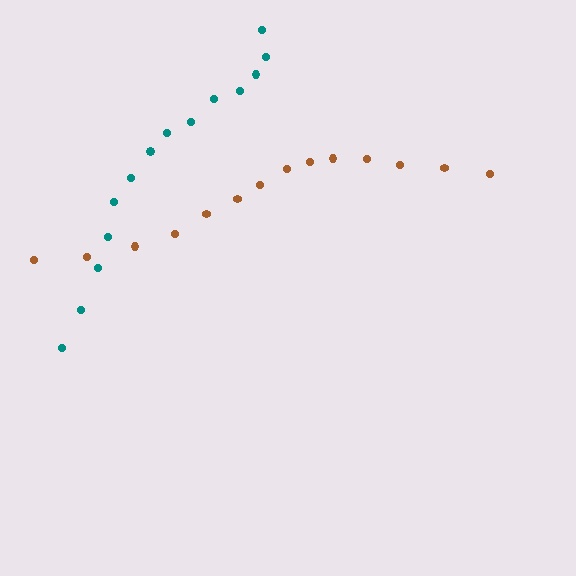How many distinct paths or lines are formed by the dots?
There are 2 distinct paths.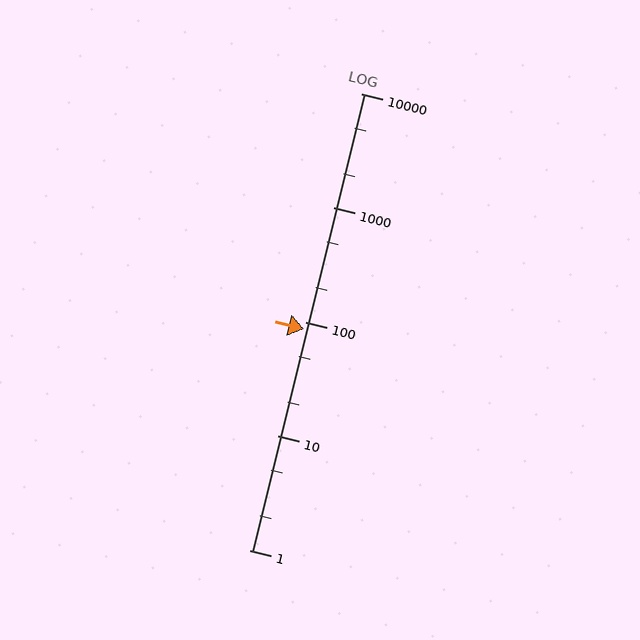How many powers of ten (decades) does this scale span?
The scale spans 4 decades, from 1 to 10000.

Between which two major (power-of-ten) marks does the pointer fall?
The pointer is between 10 and 100.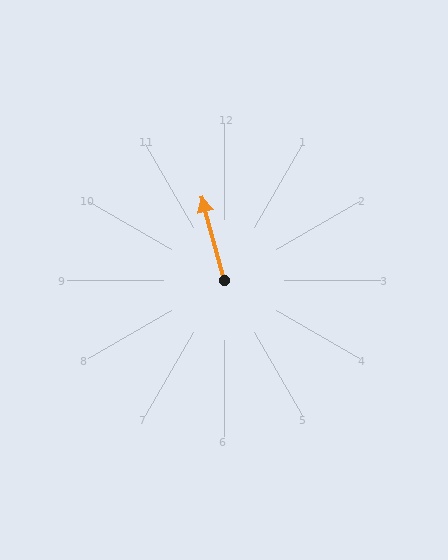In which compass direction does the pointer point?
North.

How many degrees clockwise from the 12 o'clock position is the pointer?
Approximately 345 degrees.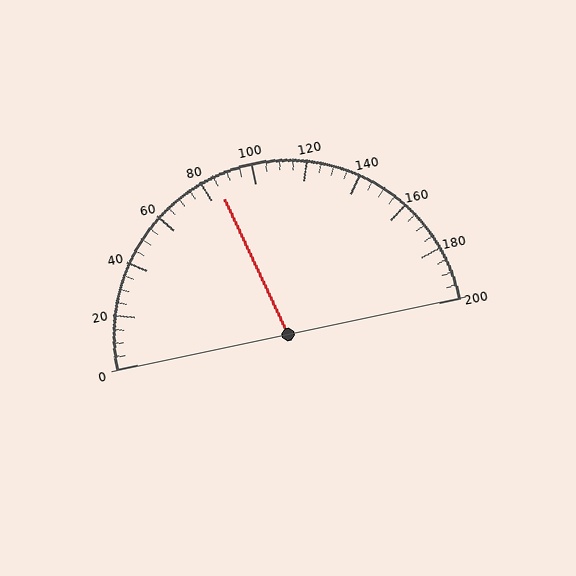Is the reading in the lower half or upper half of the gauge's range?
The reading is in the lower half of the range (0 to 200).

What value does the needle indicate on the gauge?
The needle indicates approximately 85.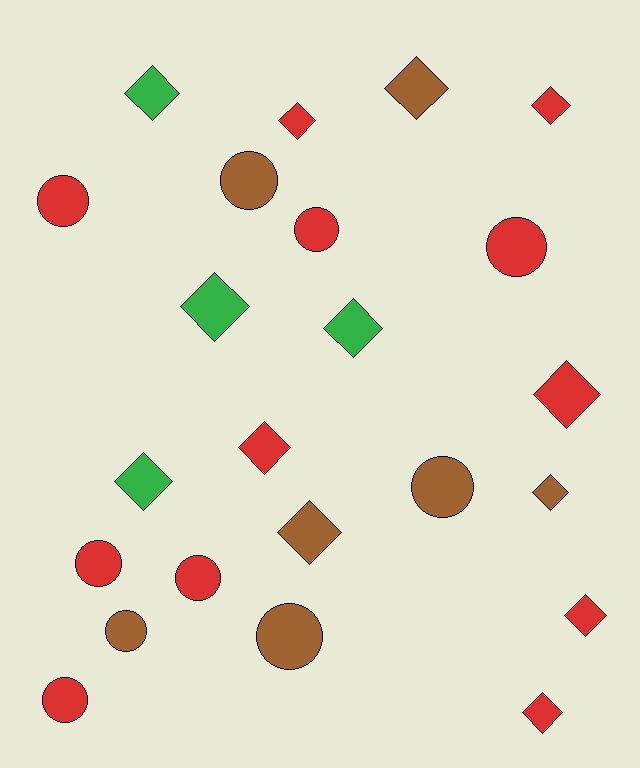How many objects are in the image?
There are 23 objects.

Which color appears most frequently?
Red, with 12 objects.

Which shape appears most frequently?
Diamond, with 13 objects.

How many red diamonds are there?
There are 6 red diamonds.